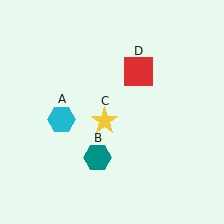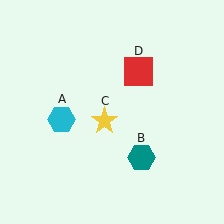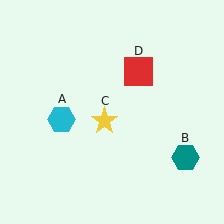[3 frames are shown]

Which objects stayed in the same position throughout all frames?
Cyan hexagon (object A) and yellow star (object C) and red square (object D) remained stationary.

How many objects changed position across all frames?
1 object changed position: teal hexagon (object B).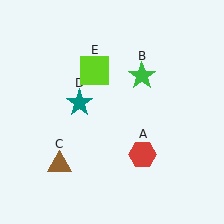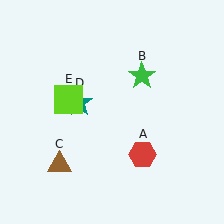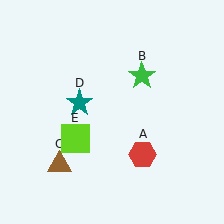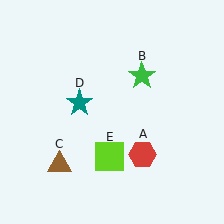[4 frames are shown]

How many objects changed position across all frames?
1 object changed position: lime square (object E).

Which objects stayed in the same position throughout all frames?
Red hexagon (object A) and green star (object B) and brown triangle (object C) and teal star (object D) remained stationary.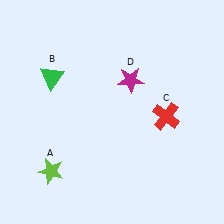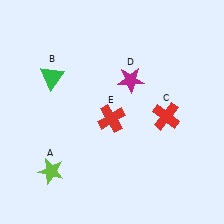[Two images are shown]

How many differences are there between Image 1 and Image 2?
There is 1 difference between the two images.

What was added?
A red cross (E) was added in Image 2.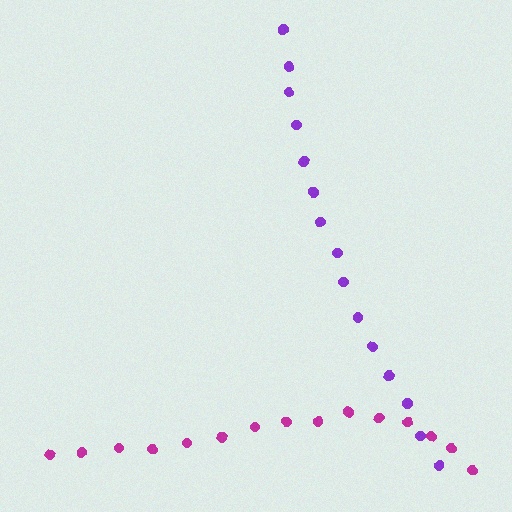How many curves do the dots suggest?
There are 2 distinct paths.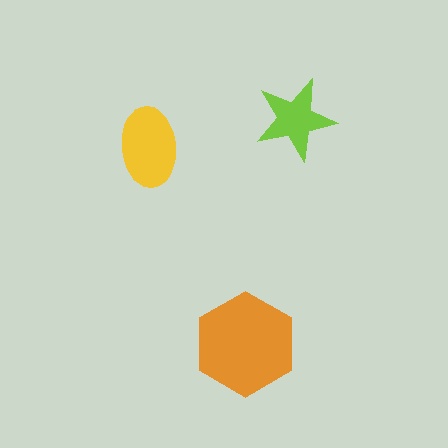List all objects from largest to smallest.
The orange hexagon, the yellow ellipse, the lime star.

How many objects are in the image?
There are 3 objects in the image.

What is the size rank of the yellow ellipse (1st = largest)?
2nd.